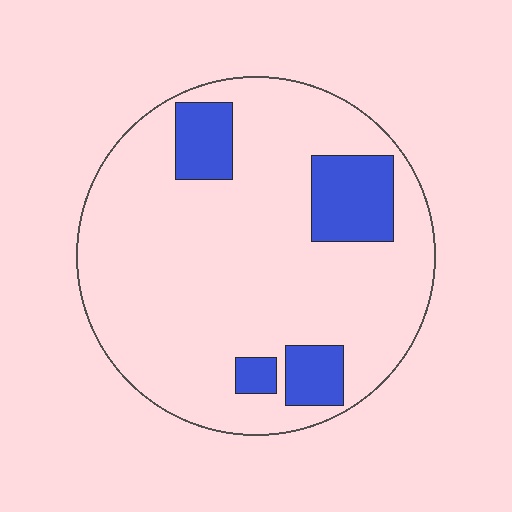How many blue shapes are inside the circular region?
4.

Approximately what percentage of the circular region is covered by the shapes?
Approximately 15%.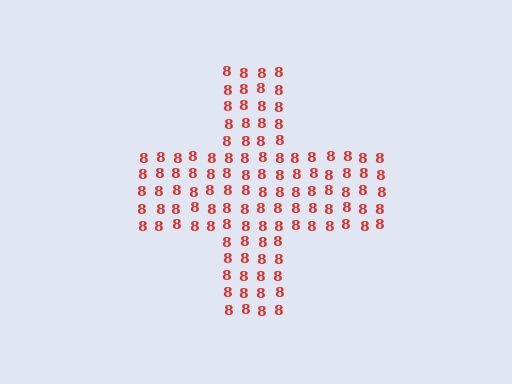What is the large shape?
The large shape is a cross.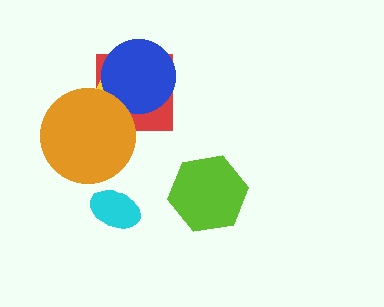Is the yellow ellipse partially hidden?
Yes, it is partially covered by another shape.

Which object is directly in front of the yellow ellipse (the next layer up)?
The blue circle is directly in front of the yellow ellipse.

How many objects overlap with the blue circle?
2 objects overlap with the blue circle.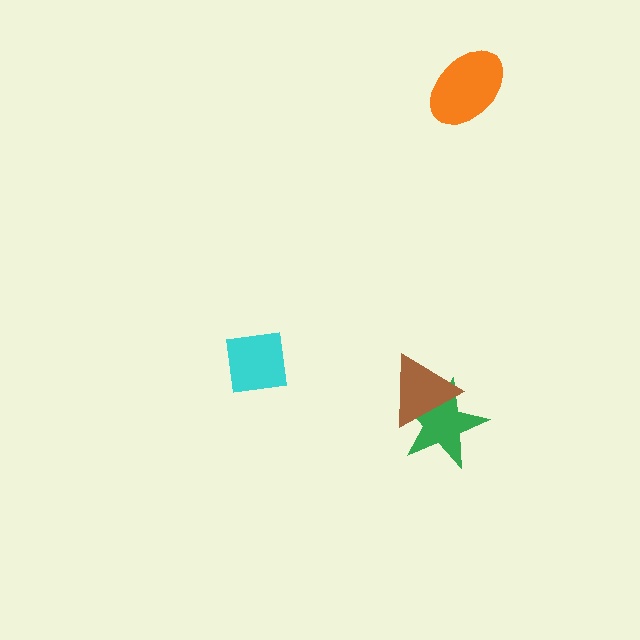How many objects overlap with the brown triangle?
1 object overlaps with the brown triangle.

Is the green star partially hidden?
Yes, it is partially covered by another shape.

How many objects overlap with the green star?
1 object overlaps with the green star.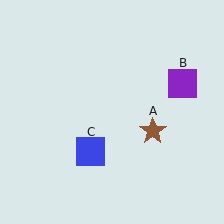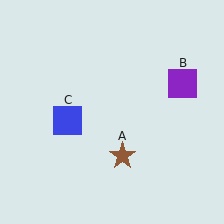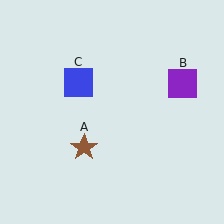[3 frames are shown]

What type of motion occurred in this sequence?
The brown star (object A), blue square (object C) rotated clockwise around the center of the scene.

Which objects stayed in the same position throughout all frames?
Purple square (object B) remained stationary.